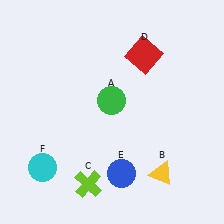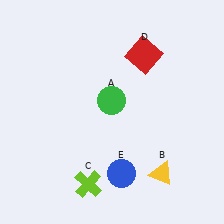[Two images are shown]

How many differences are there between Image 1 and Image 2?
There is 1 difference between the two images.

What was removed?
The cyan circle (F) was removed in Image 2.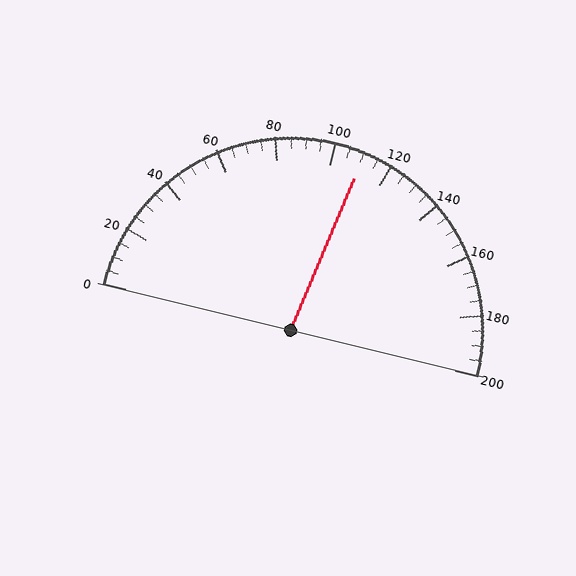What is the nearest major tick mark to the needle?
The nearest major tick mark is 120.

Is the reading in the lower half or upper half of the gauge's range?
The reading is in the upper half of the range (0 to 200).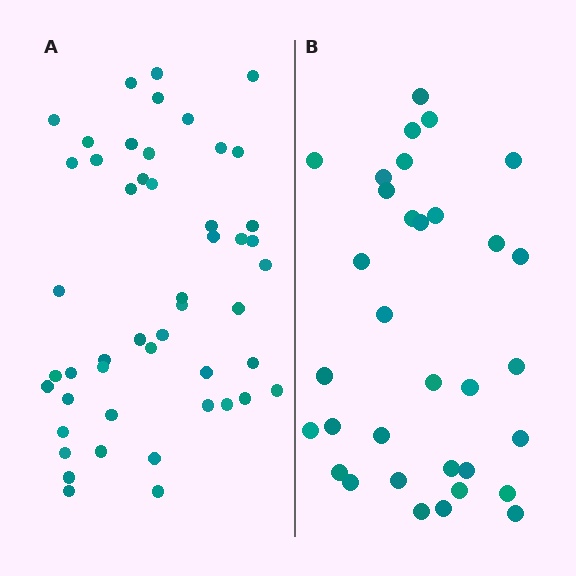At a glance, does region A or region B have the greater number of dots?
Region A (the left region) has more dots.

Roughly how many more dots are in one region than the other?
Region A has approximately 15 more dots than region B.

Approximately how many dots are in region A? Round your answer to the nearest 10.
About 50 dots. (The exact count is 49, which rounds to 50.)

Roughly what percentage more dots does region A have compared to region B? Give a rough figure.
About 50% more.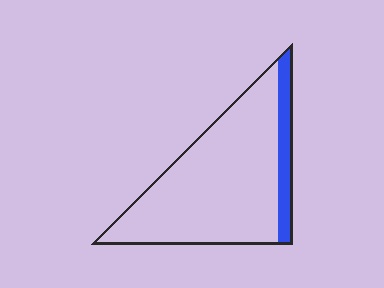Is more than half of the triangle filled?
No.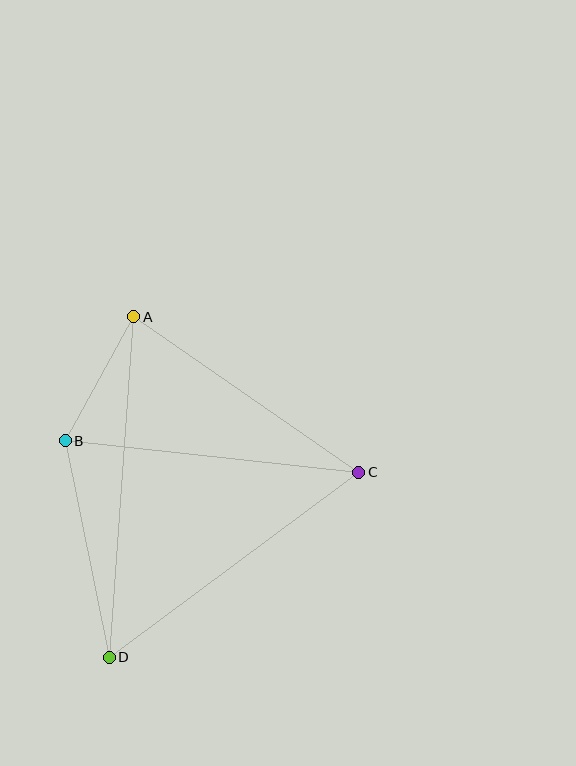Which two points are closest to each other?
Points A and B are closest to each other.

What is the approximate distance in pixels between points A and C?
The distance between A and C is approximately 273 pixels.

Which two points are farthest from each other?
Points A and D are farthest from each other.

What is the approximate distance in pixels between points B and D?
The distance between B and D is approximately 221 pixels.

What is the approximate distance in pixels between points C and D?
The distance between C and D is approximately 311 pixels.